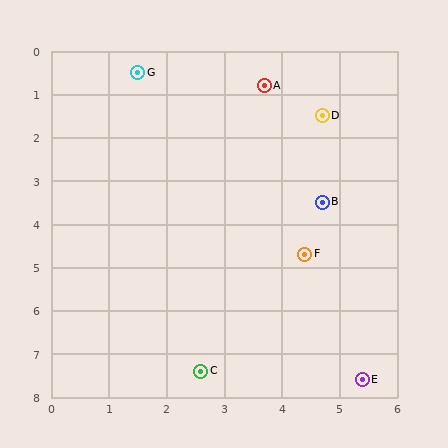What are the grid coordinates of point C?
Point C is at approximately (2.6, 7.4).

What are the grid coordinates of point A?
Point A is at approximately (3.7, 0.8).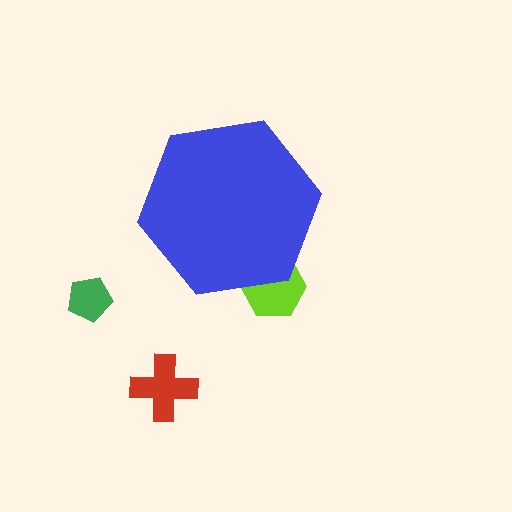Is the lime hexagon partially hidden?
Yes, the lime hexagon is partially hidden behind the blue hexagon.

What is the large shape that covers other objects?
A blue hexagon.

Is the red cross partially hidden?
No, the red cross is fully visible.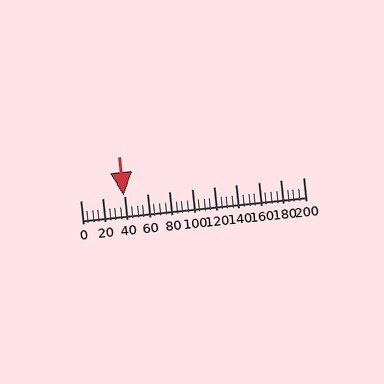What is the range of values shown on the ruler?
The ruler shows values from 0 to 200.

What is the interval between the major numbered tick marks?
The major tick marks are spaced 20 units apart.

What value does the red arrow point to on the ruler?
The red arrow points to approximately 39.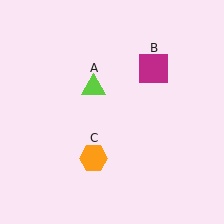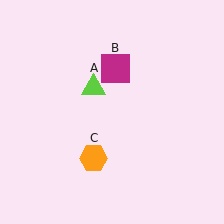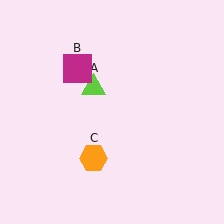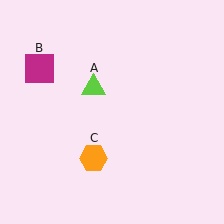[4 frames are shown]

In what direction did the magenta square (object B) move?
The magenta square (object B) moved left.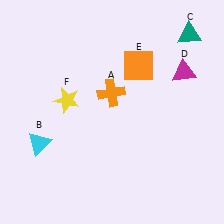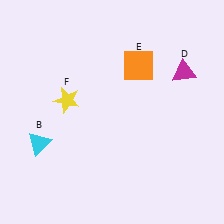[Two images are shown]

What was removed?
The teal triangle (C), the orange cross (A) were removed in Image 2.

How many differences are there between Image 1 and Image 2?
There are 2 differences between the two images.